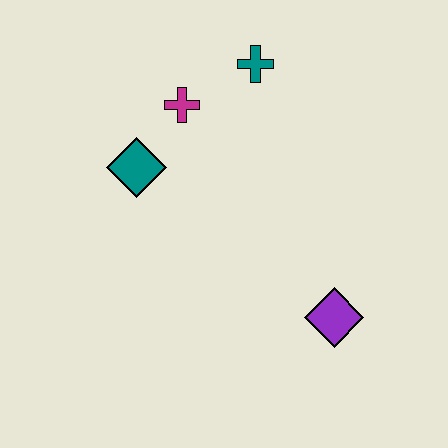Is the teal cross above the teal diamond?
Yes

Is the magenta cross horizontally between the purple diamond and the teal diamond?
Yes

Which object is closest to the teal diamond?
The magenta cross is closest to the teal diamond.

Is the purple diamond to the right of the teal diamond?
Yes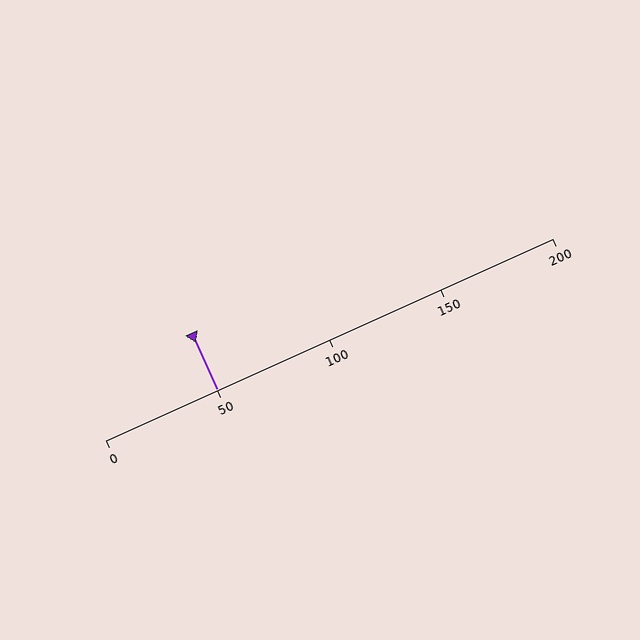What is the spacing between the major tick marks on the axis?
The major ticks are spaced 50 apart.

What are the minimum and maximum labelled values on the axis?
The axis runs from 0 to 200.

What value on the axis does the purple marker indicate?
The marker indicates approximately 50.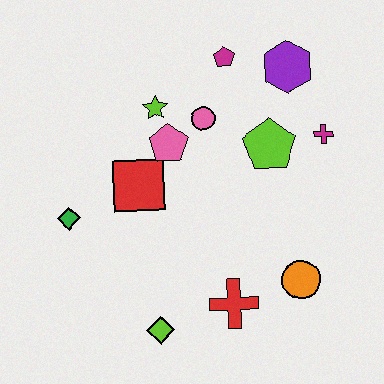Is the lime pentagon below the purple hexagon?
Yes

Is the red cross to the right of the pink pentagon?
Yes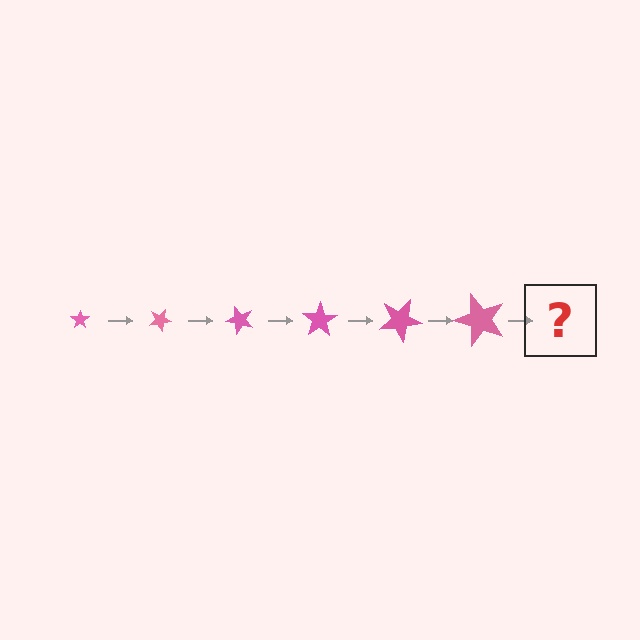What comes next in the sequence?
The next element should be a star, larger than the previous one and rotated 150 degrees from the start.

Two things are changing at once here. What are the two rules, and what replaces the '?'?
The two rules are that the star grows larger each step and it rotates 25 degrees each step. The '?' should be a star, larger than the previous one and rotated 150 degrees from the start.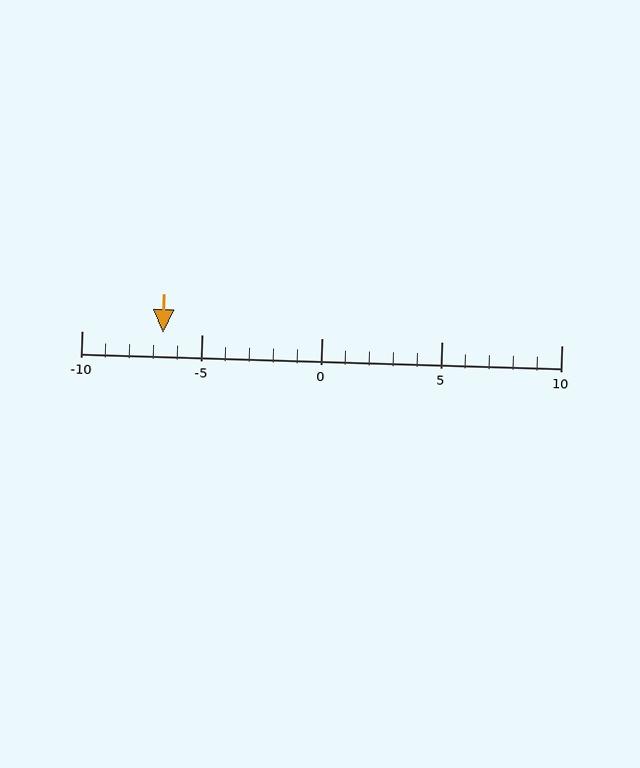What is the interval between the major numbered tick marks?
The major tick marks are spaced 5 units apart.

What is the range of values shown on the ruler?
The ruler shows values from -10 to 10.